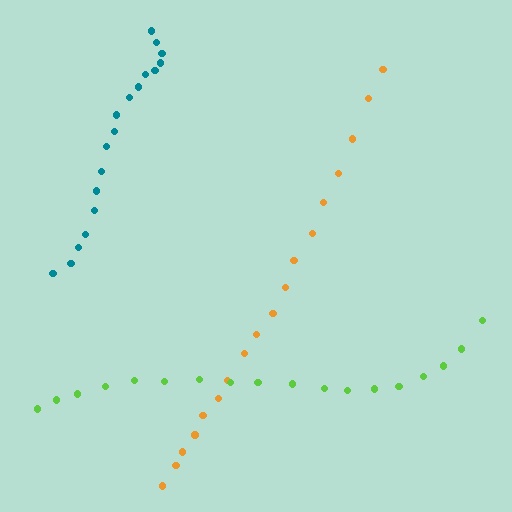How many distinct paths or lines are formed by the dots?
There are 3 distinct paths.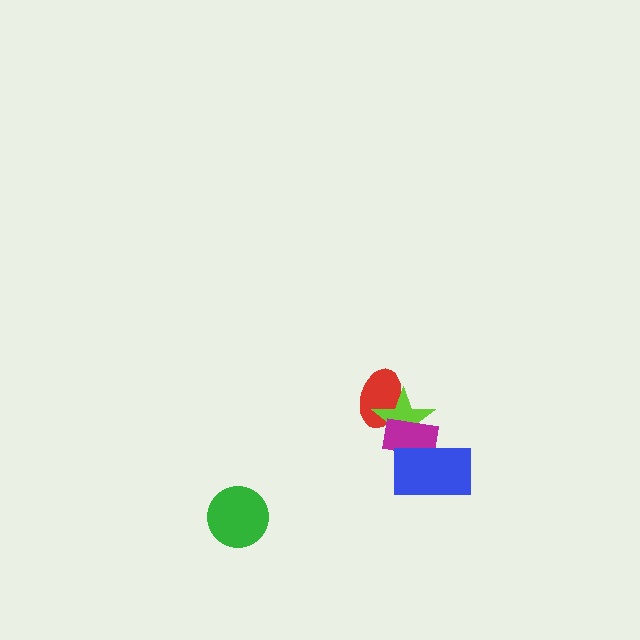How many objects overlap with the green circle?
0 objects overlap with the green circle.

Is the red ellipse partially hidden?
Yes, it is partially covered by another shape.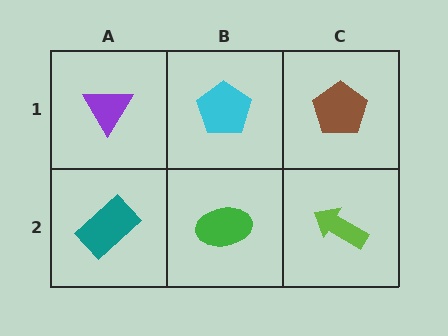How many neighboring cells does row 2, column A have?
2.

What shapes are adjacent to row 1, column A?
A teal rectangle (row 2, column A), a cyan pentagon (row 1, column B).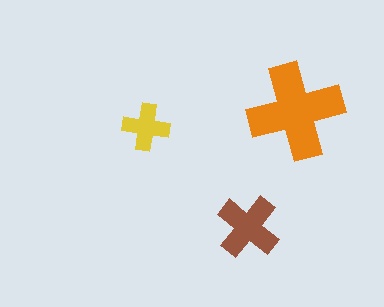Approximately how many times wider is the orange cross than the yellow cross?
About 2 times wider.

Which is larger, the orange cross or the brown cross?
The orange one.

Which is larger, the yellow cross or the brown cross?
The brown one.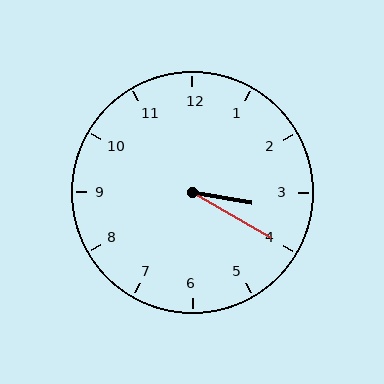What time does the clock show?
3:20.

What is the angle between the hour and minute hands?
Approximately 20 degrees.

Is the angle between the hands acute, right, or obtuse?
It is acute.